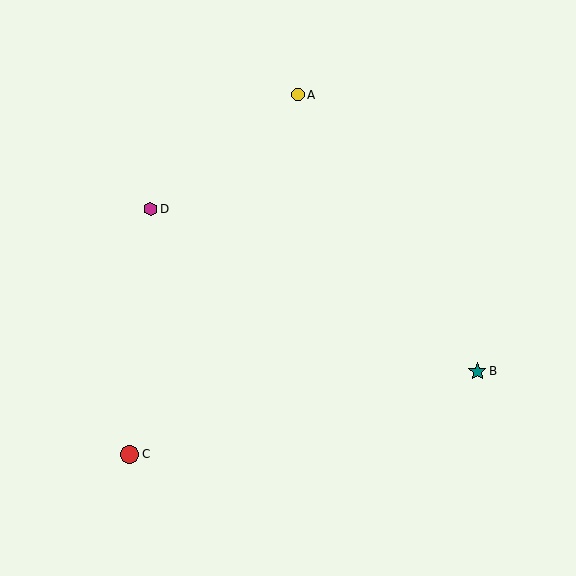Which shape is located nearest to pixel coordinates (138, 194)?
The magenta hexagon (labeled D) at (150, 209) is nearest to that location.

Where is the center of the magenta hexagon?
The center of the magenta hexagon is at (150, 209).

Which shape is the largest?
The red circle (labeled C) is the largest.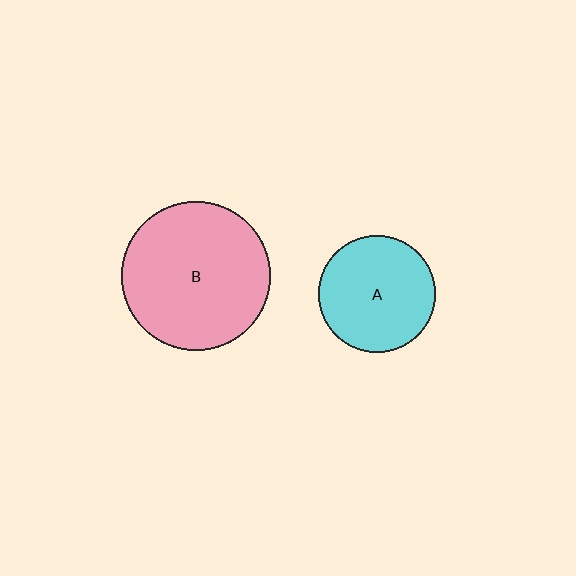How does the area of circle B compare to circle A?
Approximately 1.6 times.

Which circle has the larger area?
Circle B (pink).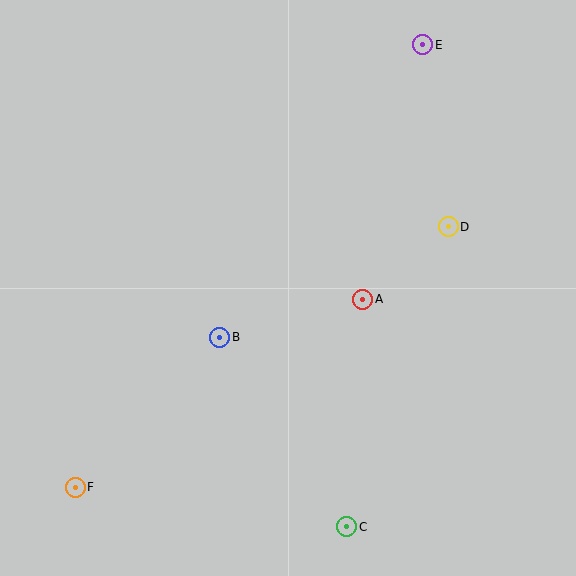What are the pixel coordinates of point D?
Point D is at (448, 227).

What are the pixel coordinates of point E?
Point E is at (423, 45).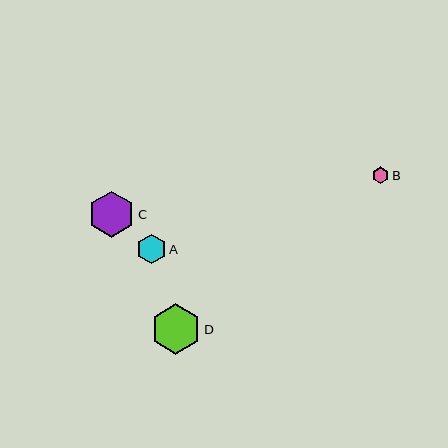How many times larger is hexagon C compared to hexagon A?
Hexagon C is approximately 1.6 times the size of hexagon A.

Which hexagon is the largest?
Hexagon D is the largest with a size of approximately 50 pixels.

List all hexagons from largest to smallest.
From largest to smallest: D, C, A, B.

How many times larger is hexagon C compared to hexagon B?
Hexagon C is approximately 2.7 times the size of hexagon B.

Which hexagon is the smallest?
Hexagon B is the smallest with a size of approximately 17 pixels.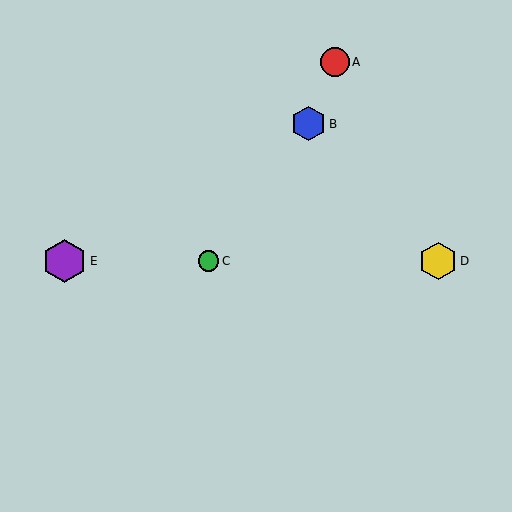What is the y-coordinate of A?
Object A is at y≈62.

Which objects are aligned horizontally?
Objects C, D, E are aligned horizontally.